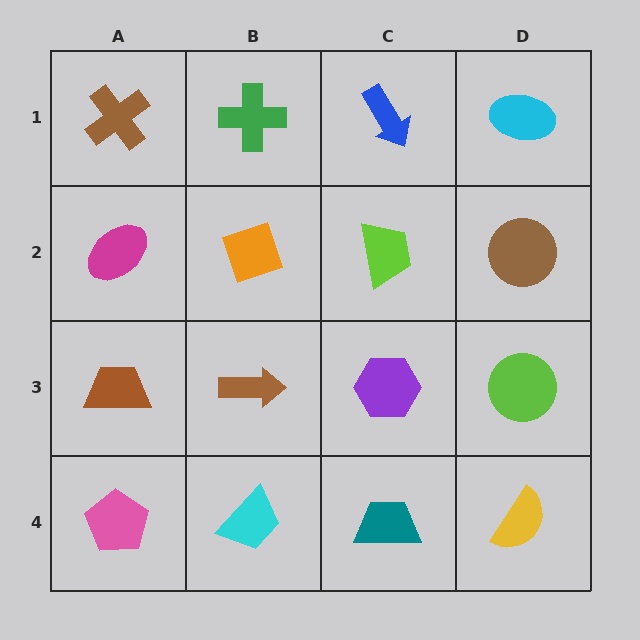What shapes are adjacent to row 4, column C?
A purple hexagon (row 3, column C), a cyan trapezoid (row 4, column B), a yellow semicircle (row 4, column D).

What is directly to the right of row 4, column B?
A teal trapezoid.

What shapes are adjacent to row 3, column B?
An orange diamond (row 2, column B), a cyan trapezoid (row 4, column B), a brown trapezoid (row 3, column A), a purple hexagon (row 3, column C).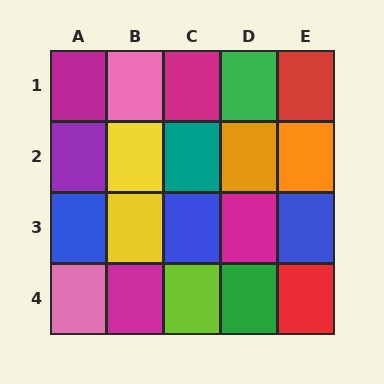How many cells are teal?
1 cell is teal.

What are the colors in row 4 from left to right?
Pink, magenta, lime, green, red.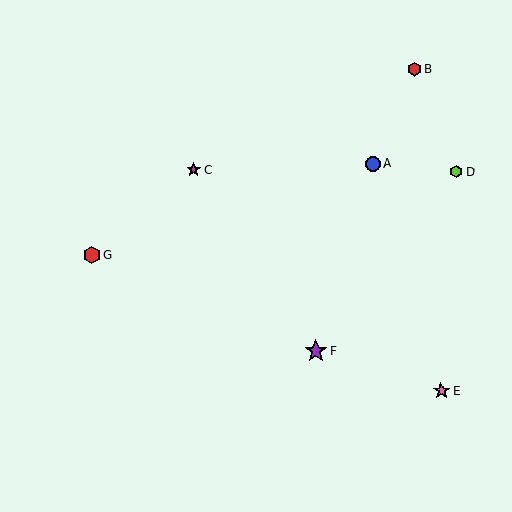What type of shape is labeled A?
Shape A is a blue circle.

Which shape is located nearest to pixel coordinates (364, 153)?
The blue circle (labeled A) at (373, 164) is nearest to that location.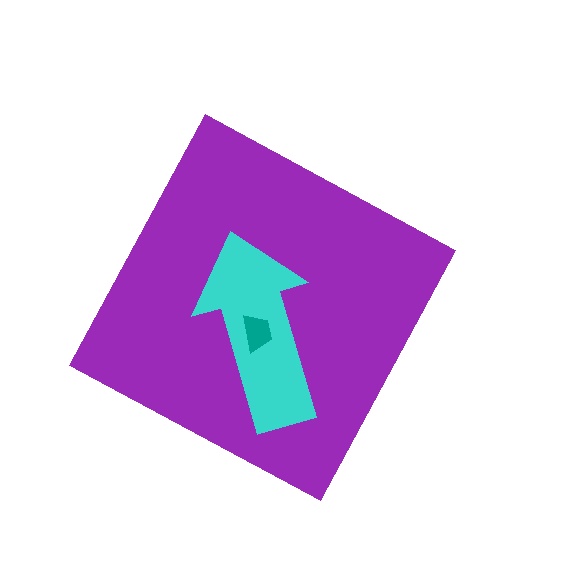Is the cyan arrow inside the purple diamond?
Yes.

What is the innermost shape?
The teal trapezoid.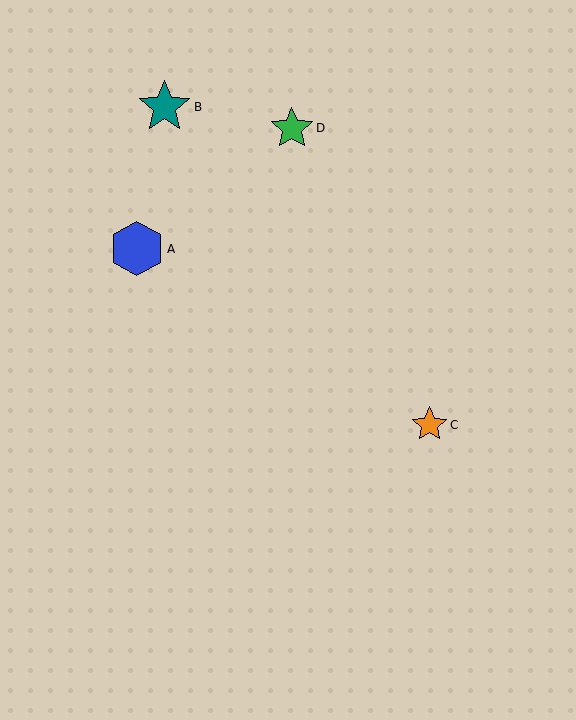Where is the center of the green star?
The center of the green star is at (292, 128).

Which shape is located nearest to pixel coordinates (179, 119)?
The teal star (labeled B) at (164, 107) is nearest to that location.